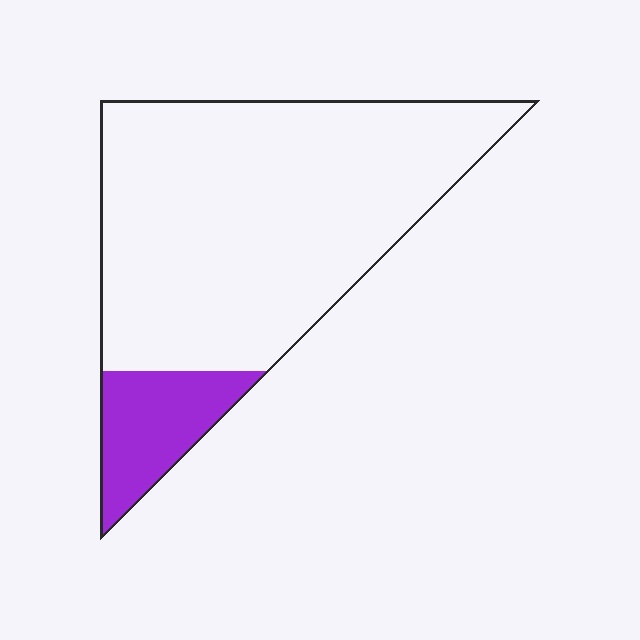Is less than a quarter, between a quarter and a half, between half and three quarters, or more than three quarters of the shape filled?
Less than a quarter.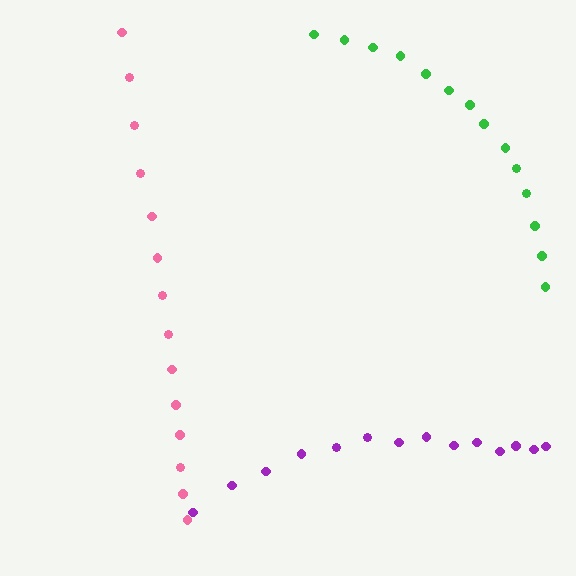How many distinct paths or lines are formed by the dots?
There are 3 distinct paths.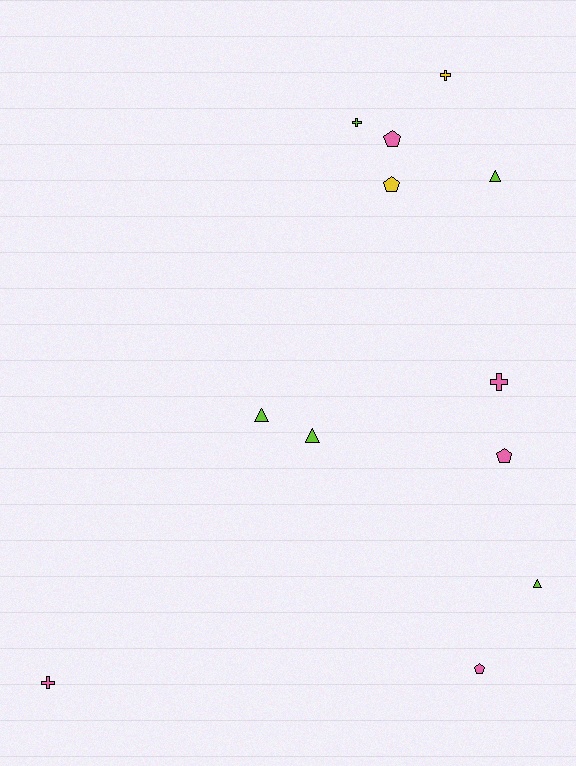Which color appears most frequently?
Pink, with 5 objects.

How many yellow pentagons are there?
There is 1 yellow pentagon.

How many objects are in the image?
There are 12 objects.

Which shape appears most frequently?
Pentagon, with 4 objects.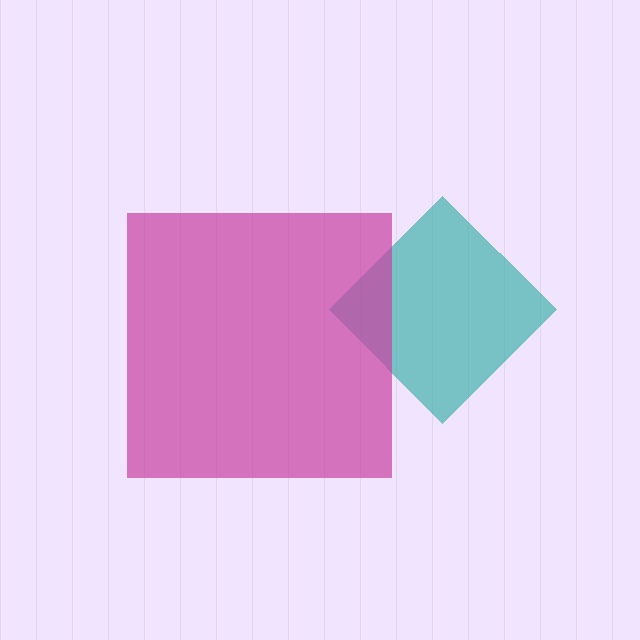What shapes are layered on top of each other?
The layered shapes are: a teal diamond, a magenta square.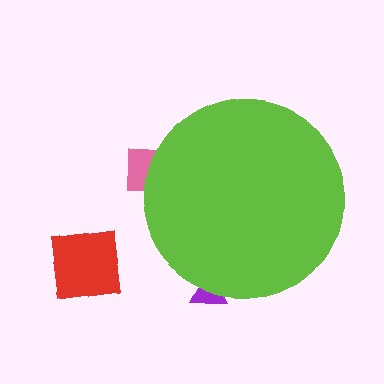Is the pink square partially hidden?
Yes, the pink square is partially hidden behind the lime circle.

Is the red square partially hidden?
No, the red square is fully visible.